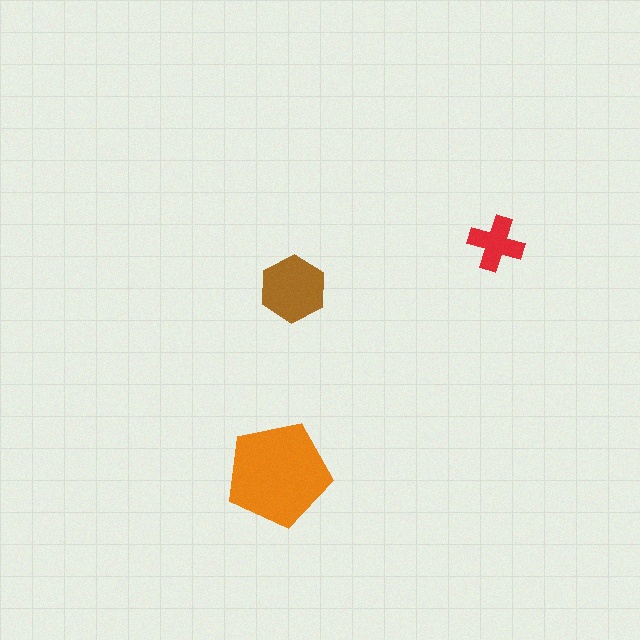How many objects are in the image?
There are 3 objects in the image.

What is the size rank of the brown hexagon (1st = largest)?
2nd.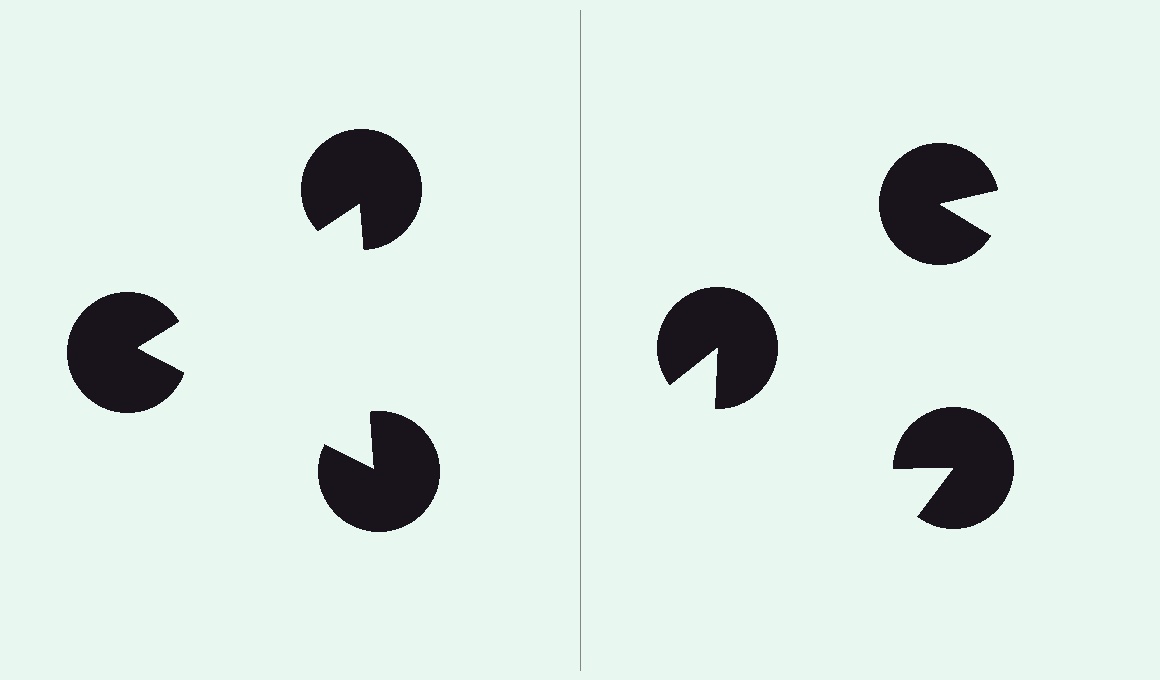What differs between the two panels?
The pac-man discs are positioned identically on both sides; only the wedge orientations differ. On the left they align to a triangle; on the right they are misaligned.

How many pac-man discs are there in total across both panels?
6 — 3 on each side.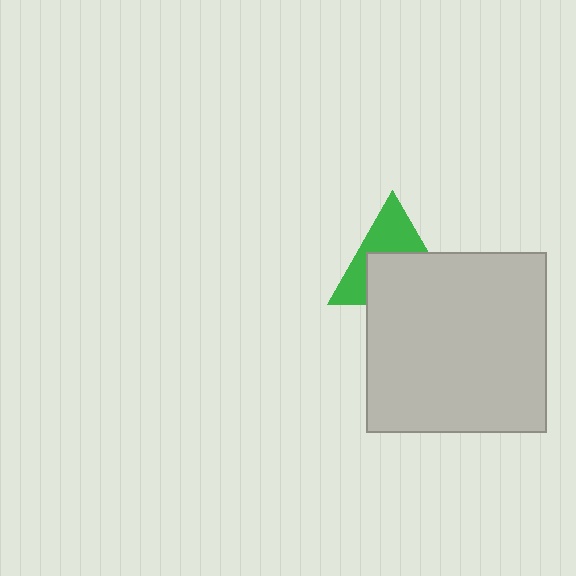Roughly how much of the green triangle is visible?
About half of it is visible (roughly 45%).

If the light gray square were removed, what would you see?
You would see the complete green triangle.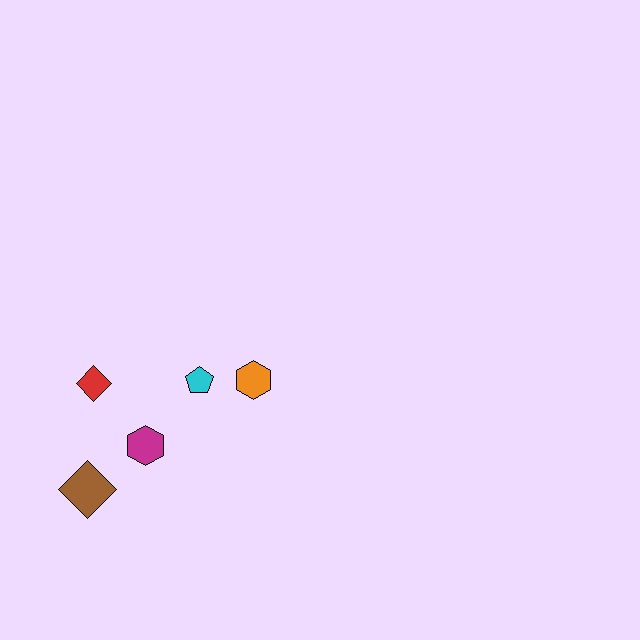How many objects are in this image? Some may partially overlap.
There are 5 objects.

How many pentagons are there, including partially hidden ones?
There is 1 pentagon.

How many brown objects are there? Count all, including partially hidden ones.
There is 1 brown object.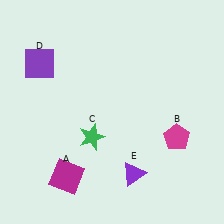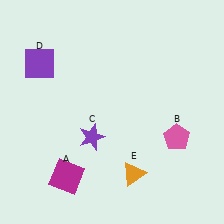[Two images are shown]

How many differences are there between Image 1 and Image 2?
There are 3 differences between the two images.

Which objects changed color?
B changed from magenta to pink. C changed from green to purple. E changed from purple to orange.